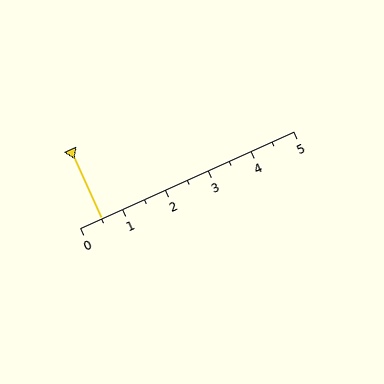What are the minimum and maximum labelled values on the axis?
The axis runs from 0 to 5.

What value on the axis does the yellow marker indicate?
The marker indicates approximately 0.5.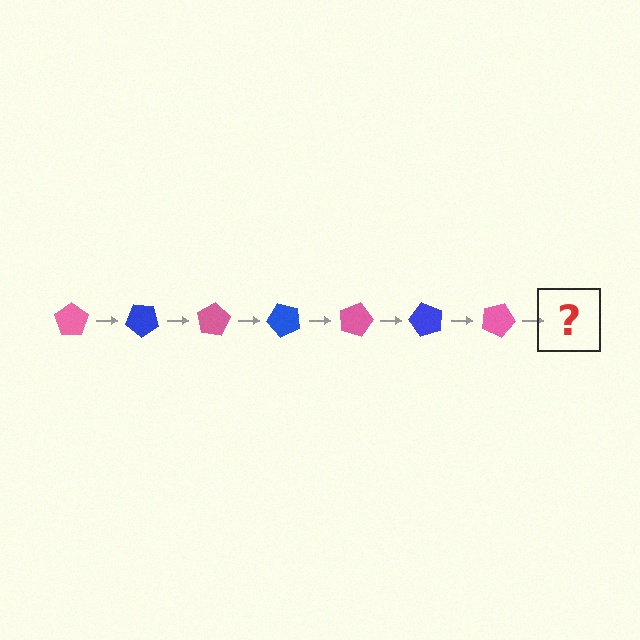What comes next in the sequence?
The next element should be a blue pentagon, rotated 280 degrees from the start.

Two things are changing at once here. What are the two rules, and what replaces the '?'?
The two rules are that it rotates 40 degrees each step and the color cycles through pink and blue. The '?' should be a blue pentagon, rotated 280 degrees from the start.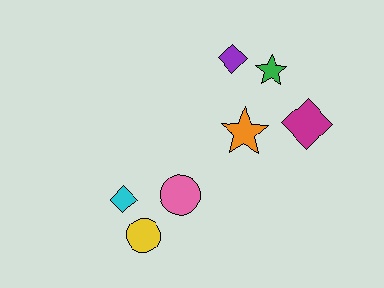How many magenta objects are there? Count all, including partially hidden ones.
There is 1 magenta object.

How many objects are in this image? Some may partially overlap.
There are 7 objects.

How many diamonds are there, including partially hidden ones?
There are 3 diamonds.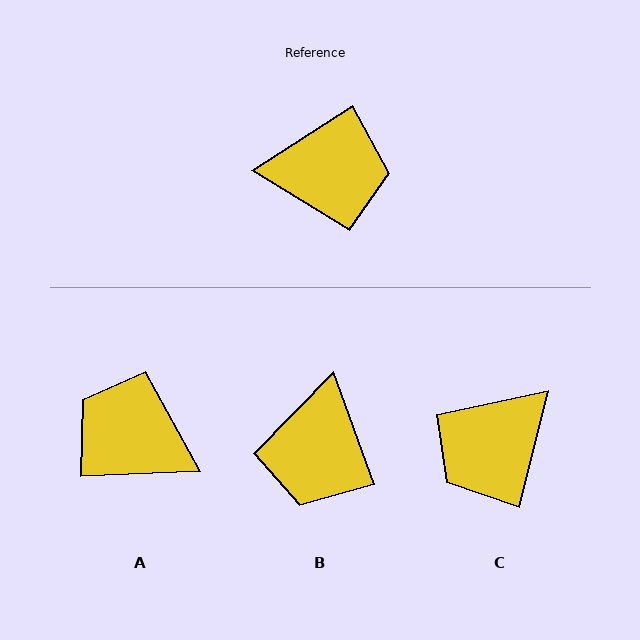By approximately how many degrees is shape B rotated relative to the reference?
Approximately 103 degrees clockwise.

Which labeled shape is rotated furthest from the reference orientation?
A, about 150 degrees away.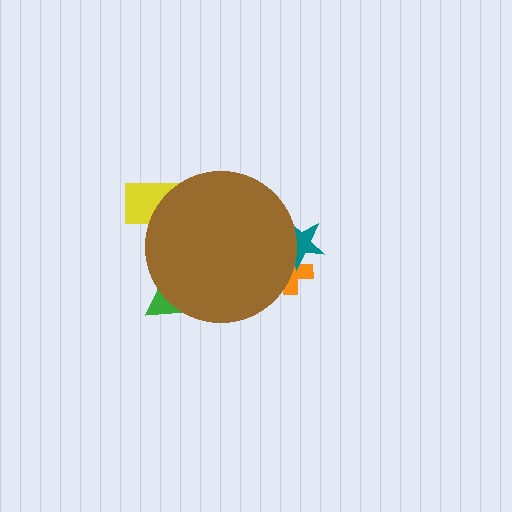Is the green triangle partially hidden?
Yes, the green triangle is partially hidden behind the brown circle.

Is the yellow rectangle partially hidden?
Yes, the yellow rectangle is partially hidden behind the brown circle.